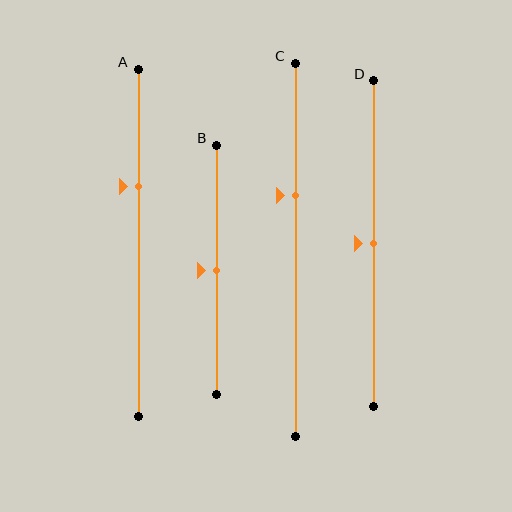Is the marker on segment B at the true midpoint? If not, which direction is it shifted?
Yes, the marker on segment B is at the true midpoint.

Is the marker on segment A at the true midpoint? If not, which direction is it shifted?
No, the marker on segment A is shifted upward by about 16% of the segment length.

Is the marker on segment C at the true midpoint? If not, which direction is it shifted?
No, the marker on segment C is shifted upward by about 15% of the segment length.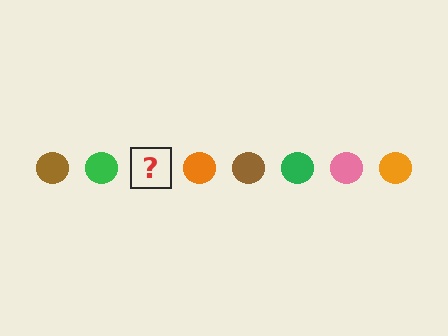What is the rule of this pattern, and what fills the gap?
The rule is that the pattern cycles through brown, green, pink, orange circles. The gap should be filled with a pink circle.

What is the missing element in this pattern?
The missing element is a pink circle.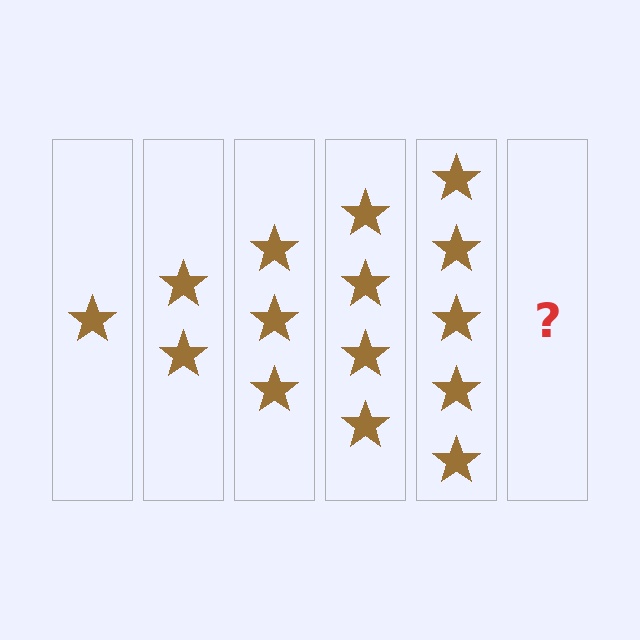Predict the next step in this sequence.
The next step is 6 stars.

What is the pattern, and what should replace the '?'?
The pattern is that each step adds one more star. The '?' should be 6 stars.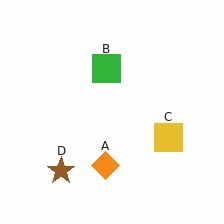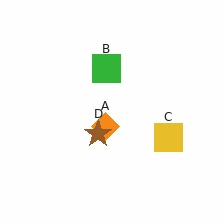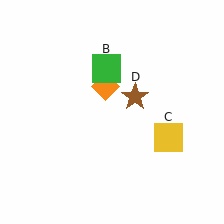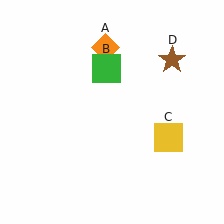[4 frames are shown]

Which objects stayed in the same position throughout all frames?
Green square (object B) and yellow square (object C) remained stationary.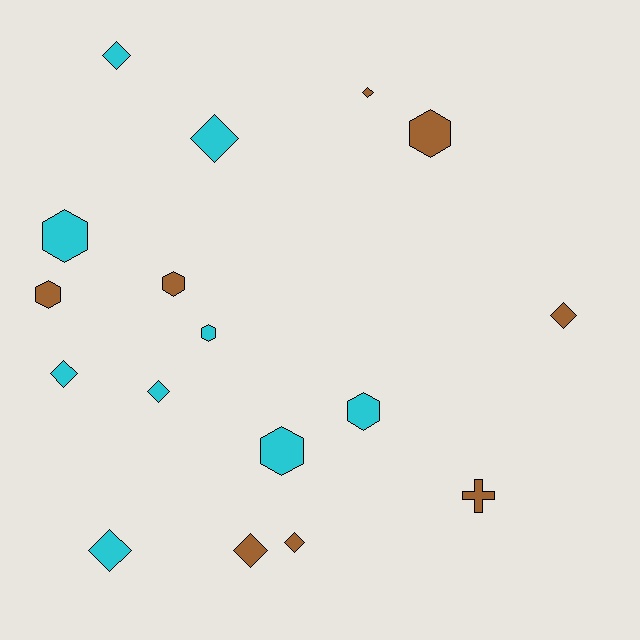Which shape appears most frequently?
Diamond, with 9 objects.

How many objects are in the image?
There are 17 objects.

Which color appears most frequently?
Cyan, with 9 objects.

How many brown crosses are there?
There is 1 brown cross.